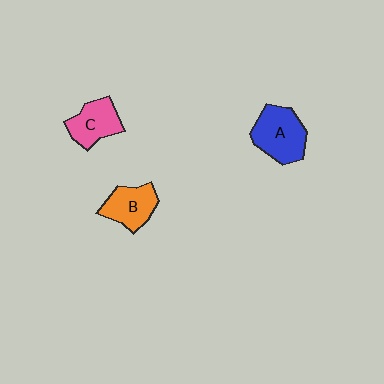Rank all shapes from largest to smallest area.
From largest to smallest: A (blue), B (orange), C (pink).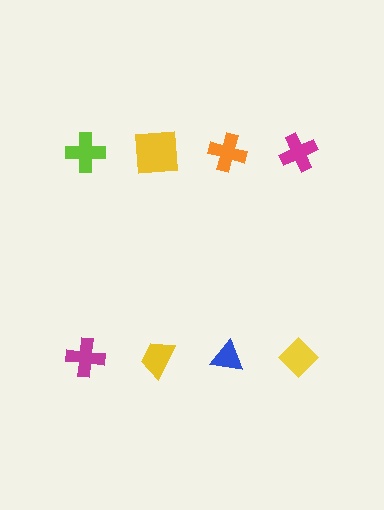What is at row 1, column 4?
A magenta cross.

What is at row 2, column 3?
A blue triangle.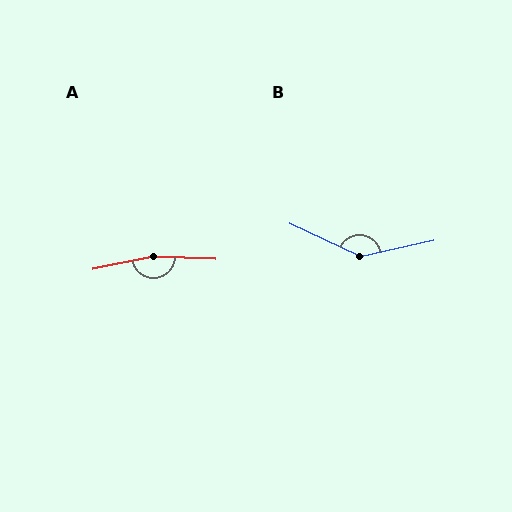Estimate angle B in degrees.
Approximately 142 degrees.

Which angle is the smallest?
B, at approximately 142 degrees.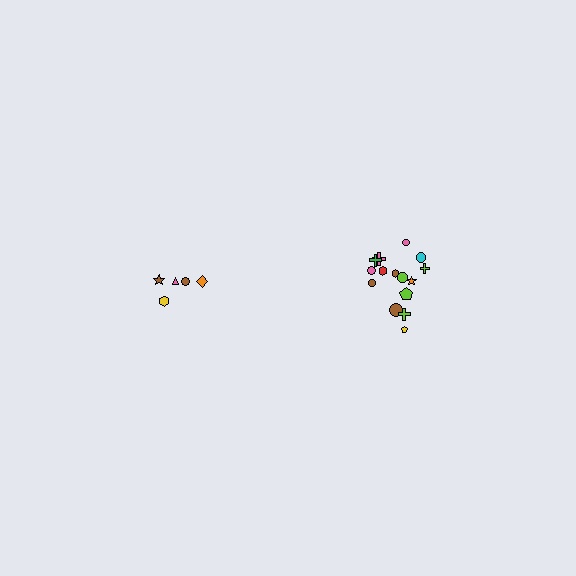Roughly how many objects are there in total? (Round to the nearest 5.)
Roughly 20 objects in total.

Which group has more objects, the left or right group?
The right group.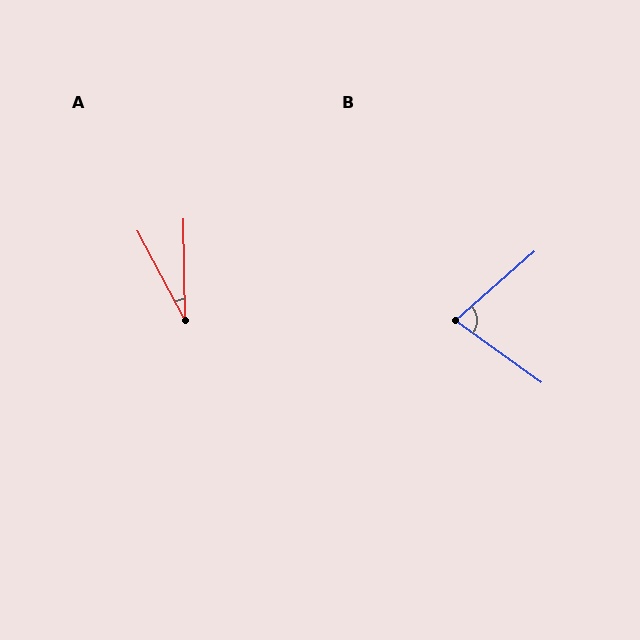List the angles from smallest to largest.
A (27°), B (77°).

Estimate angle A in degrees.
Approximately 27 degrees.